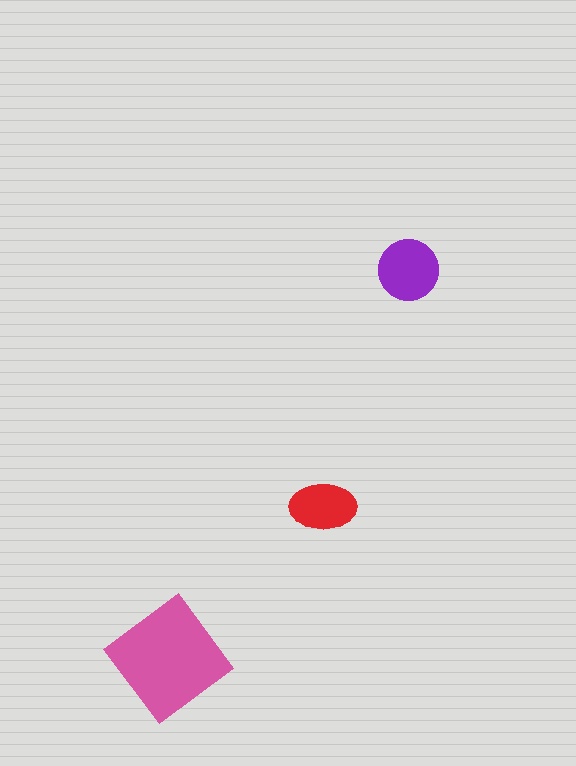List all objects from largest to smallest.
The pink diamond, the purple circle, the red ellipse.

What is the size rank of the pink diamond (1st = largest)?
1st.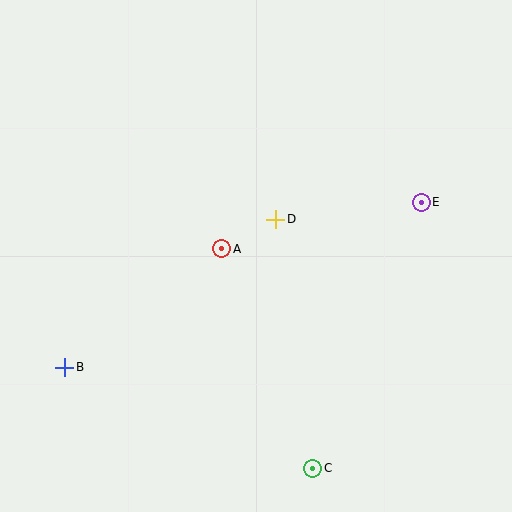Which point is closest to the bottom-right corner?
Point C is closest to the bottom-right corner.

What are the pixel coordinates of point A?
Point A is at (222, 249).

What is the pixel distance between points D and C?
The distance between D and C is 252 pixels.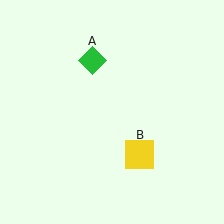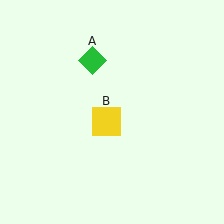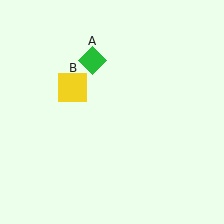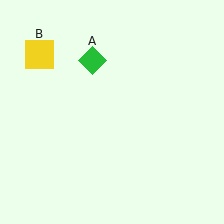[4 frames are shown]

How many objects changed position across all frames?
1 object changed position: yellow square (object B).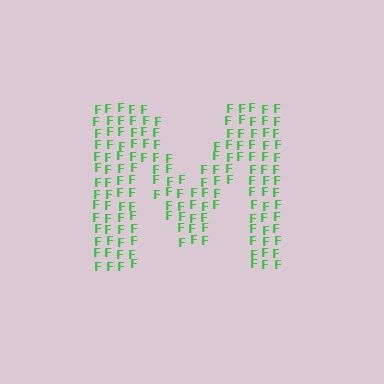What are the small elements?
The small elements are letter F's.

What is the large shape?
The large shape is the letter M.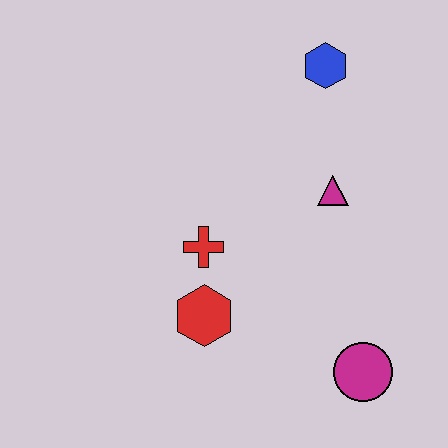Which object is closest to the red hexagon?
The red cross is closest to the red hexagon.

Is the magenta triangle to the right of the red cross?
Yes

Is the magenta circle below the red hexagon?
Yes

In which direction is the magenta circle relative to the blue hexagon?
The magenta circle is below the blue hexagon.